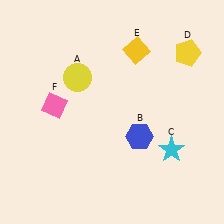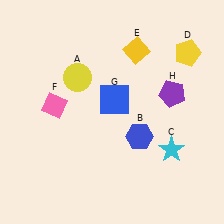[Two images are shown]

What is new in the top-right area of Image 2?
A blue square (G) was added in the top-right area of Image 2.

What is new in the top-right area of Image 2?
A purple pentagon (H) was added in the top-right area of Image 2.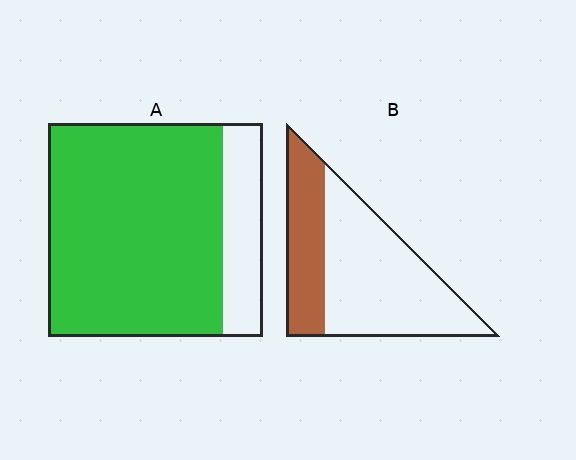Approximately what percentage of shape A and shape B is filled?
A is approximately 80% and B is approximately 35%.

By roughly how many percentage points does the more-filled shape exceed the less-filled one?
By roughly 50 percentage points (A over B).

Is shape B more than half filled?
No.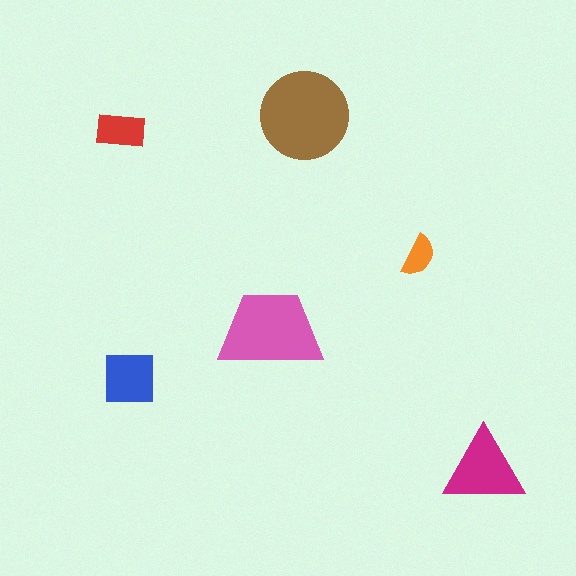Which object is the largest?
The brown circle.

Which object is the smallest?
The orange semicircle.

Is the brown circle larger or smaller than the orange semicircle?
Larger.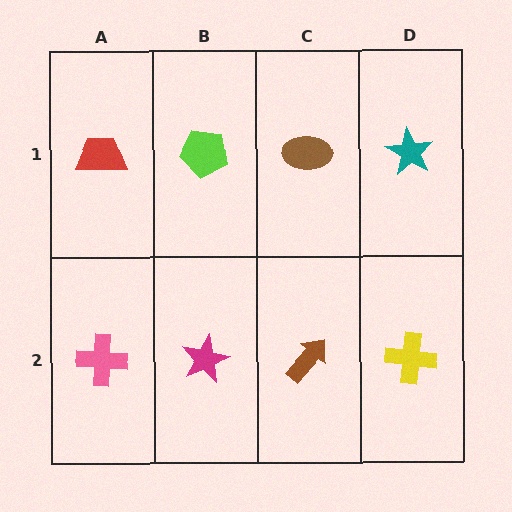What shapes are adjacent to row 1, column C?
A brown arrow (row 2, column C), a lime pentagon (row 1, column B), a teal star (row 1, column D).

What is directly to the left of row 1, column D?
A brown ellipse.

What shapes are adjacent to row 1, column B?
A magenta star (row 2, column B), a red trapezoid (row 1, column A), a brown ellipse (row 1, column C).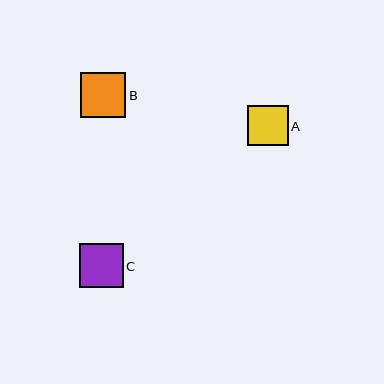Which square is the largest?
Square B is the largest with a size of approximately 45 pixels.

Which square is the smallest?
Square A is the smallest with a size of approximately 41 pixels.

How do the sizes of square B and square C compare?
Square B and square C are approximately the same size.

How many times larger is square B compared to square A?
Square B is approximately 1.1 times the size of square A.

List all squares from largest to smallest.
From largest to smallest: B, C, A.